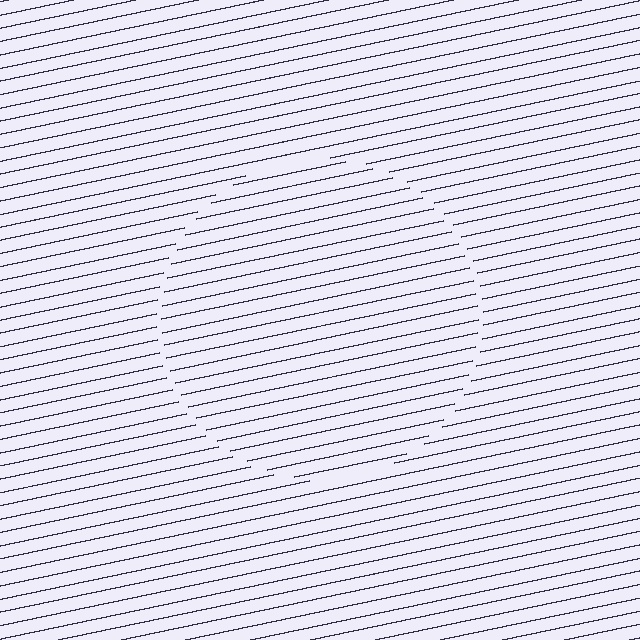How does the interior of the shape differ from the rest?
The interior of the shape contains the same grating, shifted by half a period — the contour is defined by the phase discontinuity where line-ends from the inner and outer gratings abut.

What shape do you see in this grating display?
An illusory circle. The interior of the shape contains the same grating, shifted by half a period — the contour is defined by the phase discontinuity where line-ends from the inner and outer gratings abut.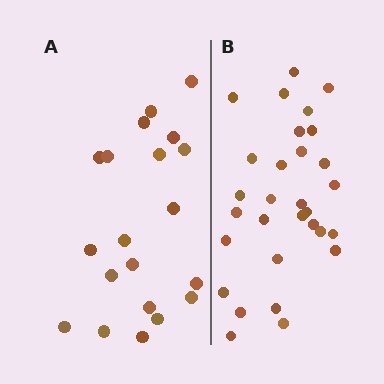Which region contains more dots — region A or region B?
Region B (the right region) has more dots.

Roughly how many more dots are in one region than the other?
Region B has roughly 10 or so more dots than region A.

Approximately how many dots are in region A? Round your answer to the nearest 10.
About 20 dots.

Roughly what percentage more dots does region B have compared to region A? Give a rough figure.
About 50% more.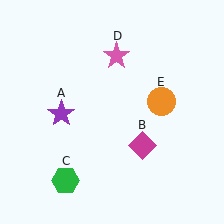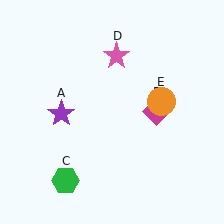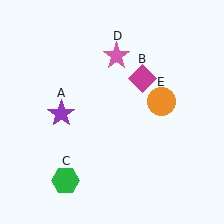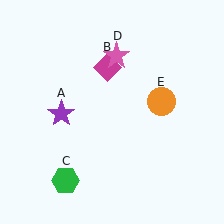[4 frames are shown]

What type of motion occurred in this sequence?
The magenta diamond (object B) rotated counterclockwise around the center of the scene.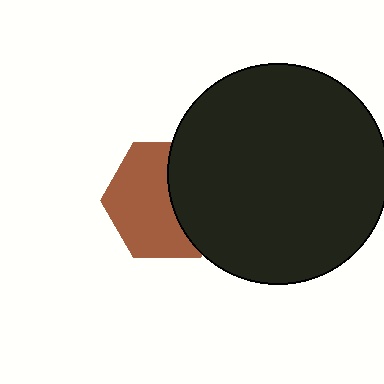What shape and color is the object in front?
The object in front is a black circle.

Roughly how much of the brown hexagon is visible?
About half of it is visible (roughly 59%).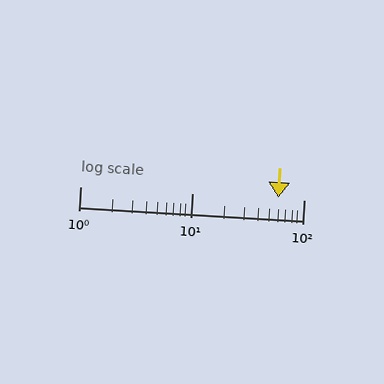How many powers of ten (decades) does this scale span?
The scale spans 2 decades, from 1 to 100.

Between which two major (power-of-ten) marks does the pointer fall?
The pointer is between 10 and 100.